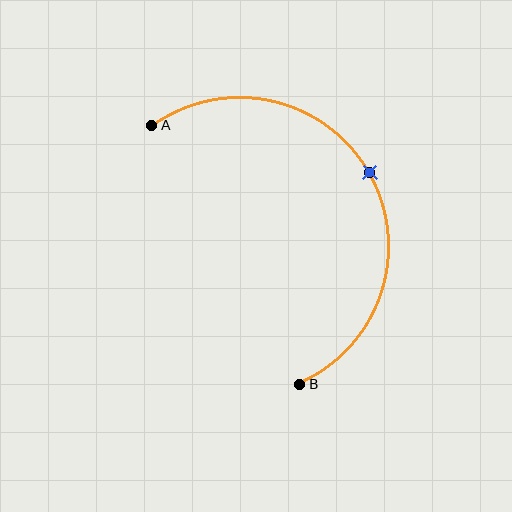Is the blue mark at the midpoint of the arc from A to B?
Yes. The blue mark lies on the arc at equal arc-length from both A and B — it is the arc midpoint.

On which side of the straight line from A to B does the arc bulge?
The arc bulges to the right of the straight line connecting A and B.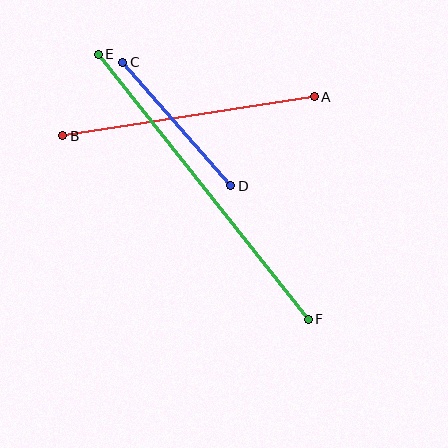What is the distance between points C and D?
The distance is approximately 164 pixels.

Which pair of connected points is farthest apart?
Points E and F are farthest apart.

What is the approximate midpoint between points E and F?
The midpoint is at approximately (203, 187) pixels.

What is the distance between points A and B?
The distance is approximately 254 pixels.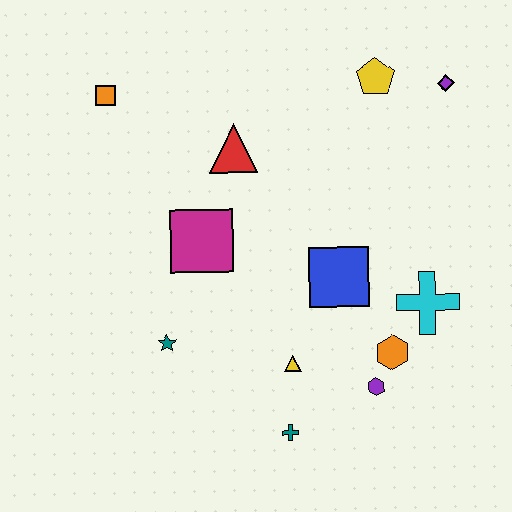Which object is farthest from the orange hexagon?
The orange square is farthest from the orange hexagon.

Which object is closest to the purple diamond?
The yellow pentagon is closest to the purple diamond.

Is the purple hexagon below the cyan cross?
Yes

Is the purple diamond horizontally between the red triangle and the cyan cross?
No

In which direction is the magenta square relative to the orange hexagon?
The magenta square is to the left of the orange hexagon.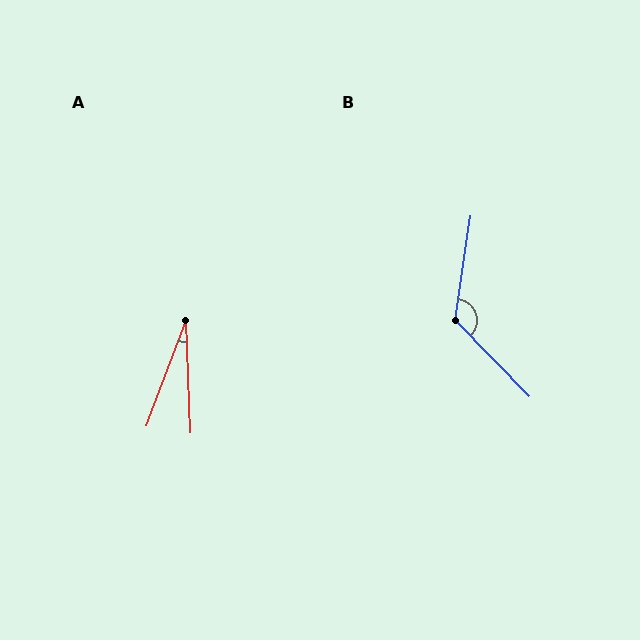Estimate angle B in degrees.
Approximately 128 degrees.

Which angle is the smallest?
A, at approximately 23 degrees.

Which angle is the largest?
B, at approximately 128 degrees.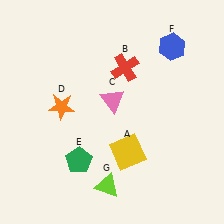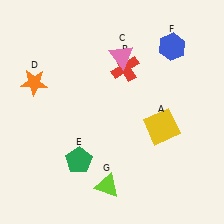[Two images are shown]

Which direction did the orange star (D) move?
The orange star (D) moved left.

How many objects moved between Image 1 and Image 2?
3 objects moved between the two images.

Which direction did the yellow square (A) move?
The yellow square (A) moved right.